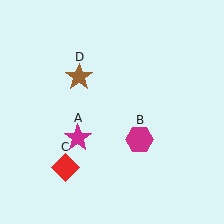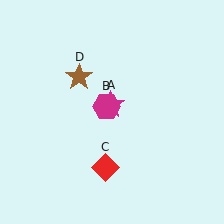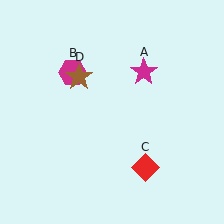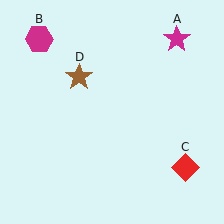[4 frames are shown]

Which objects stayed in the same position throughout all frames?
Brown star (object D) remained stationary.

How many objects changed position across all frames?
3 objects changed position: magenta star (object A), magenta hexagon (object B), red diamond (object C).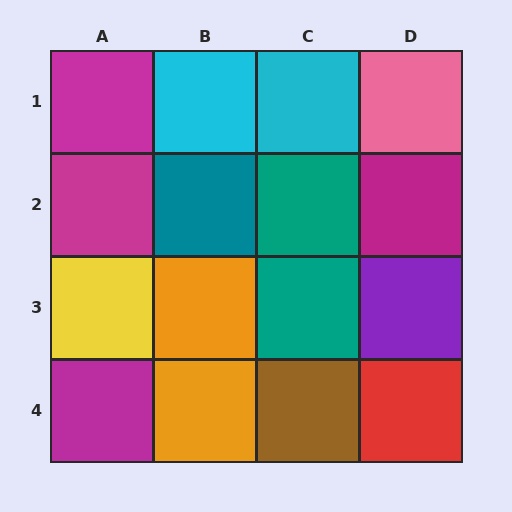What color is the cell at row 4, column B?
Orange.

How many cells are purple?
1 cell is purple.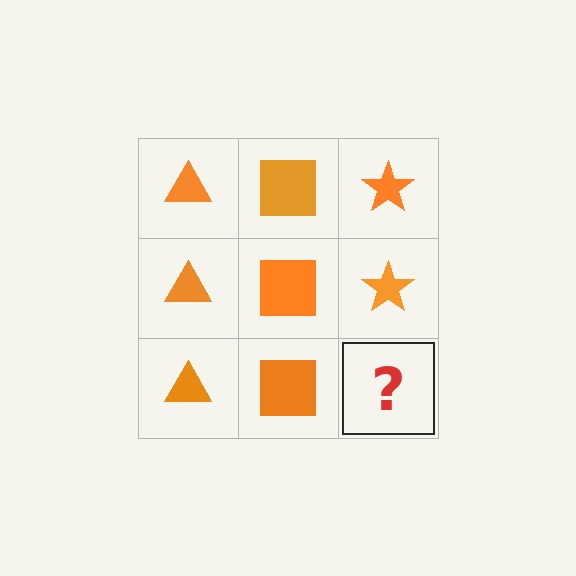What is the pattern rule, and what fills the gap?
The rule is that each column has a consistent shape. The gap should be filled with an orange star.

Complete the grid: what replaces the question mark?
The question mark should be replaced with an orange star.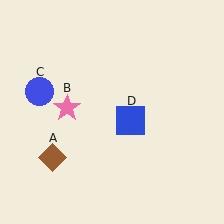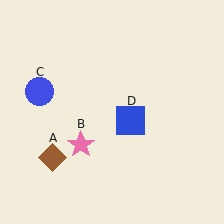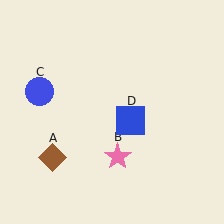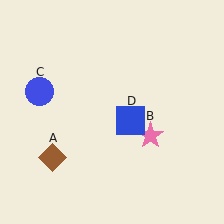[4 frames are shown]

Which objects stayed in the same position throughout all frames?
Brown diamond (object A) and blue circle (object C) and blue square (object D) remained stationary.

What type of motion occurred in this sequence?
The pink star (object B) rotated counterclockwise around the center of the scene.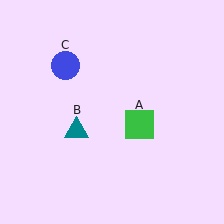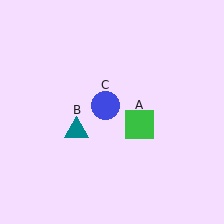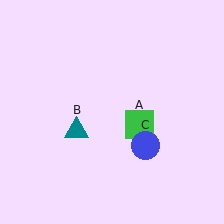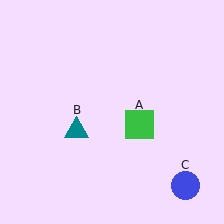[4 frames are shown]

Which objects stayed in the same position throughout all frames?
Green square (object A) and teal triangle (object B) remained stationary.